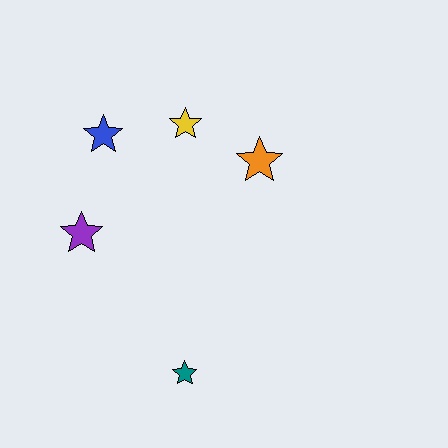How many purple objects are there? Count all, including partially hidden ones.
There is 1 purple object.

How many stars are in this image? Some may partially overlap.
There are 5 stars.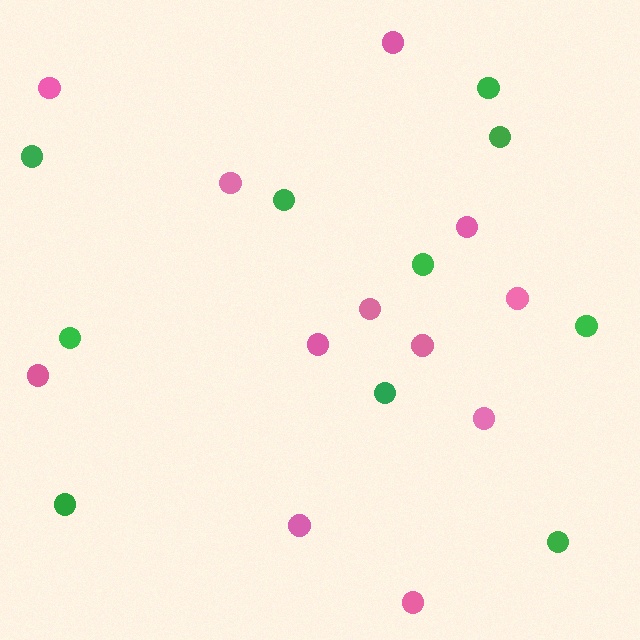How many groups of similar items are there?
There are 2 groups: one group of pink circles (12) and one group of green circles (10).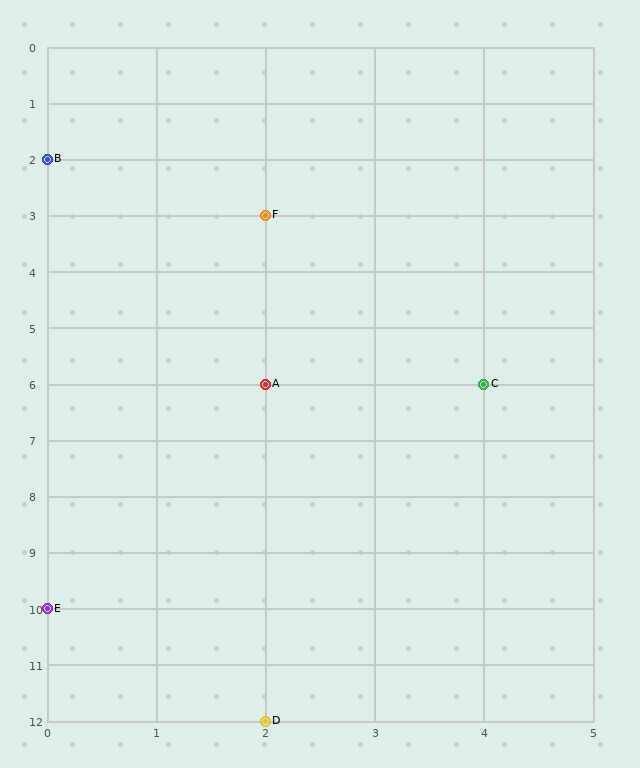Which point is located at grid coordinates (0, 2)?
Point B is at (0, 2).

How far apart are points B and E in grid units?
Points B and E are 8 rows apart.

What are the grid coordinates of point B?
Point B is at grid coordinates (0, 2).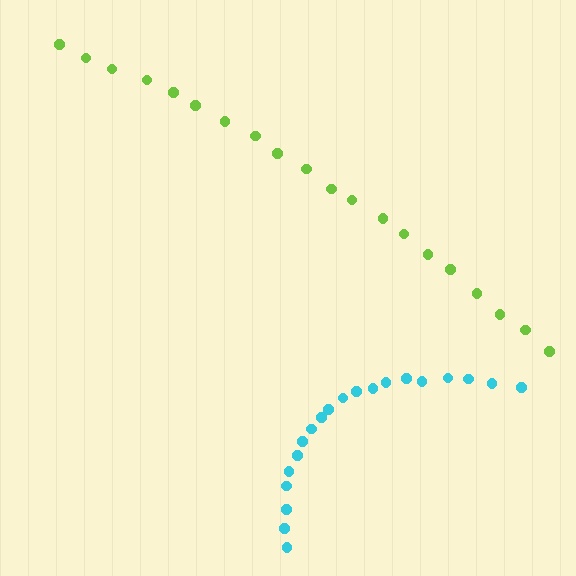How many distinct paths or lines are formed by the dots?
There are 2 distinct paths.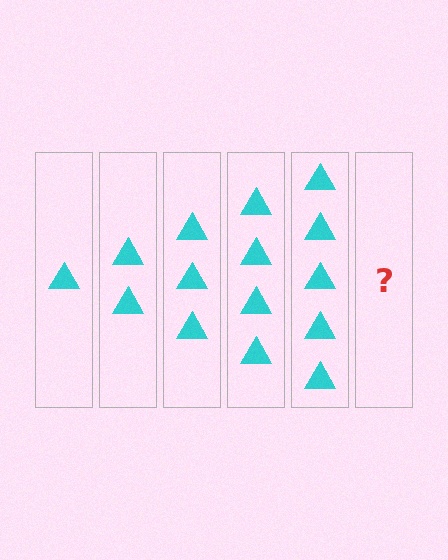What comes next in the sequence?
The next element should be 6 triangles.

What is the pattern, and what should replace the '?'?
The pattern is that each step adds one more triangle. The '?' should be 6 triangles.